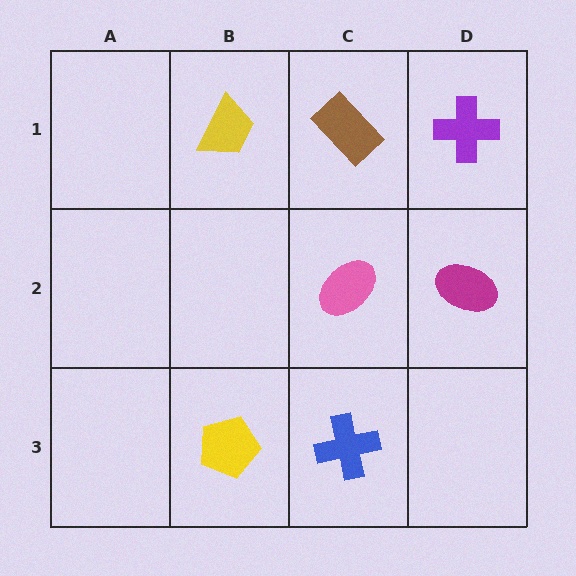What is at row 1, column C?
A brown rectangle.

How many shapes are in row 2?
2 shapes.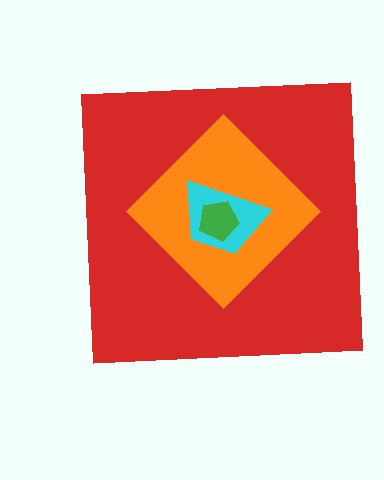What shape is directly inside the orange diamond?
The cyan trapezoid.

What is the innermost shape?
The green pentagon.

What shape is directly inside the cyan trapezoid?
The green pentagon.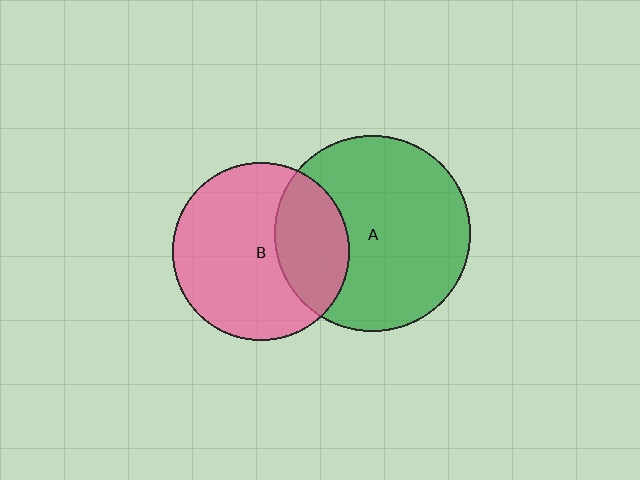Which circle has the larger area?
Circle A (green).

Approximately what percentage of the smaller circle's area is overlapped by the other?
Approximately 30%.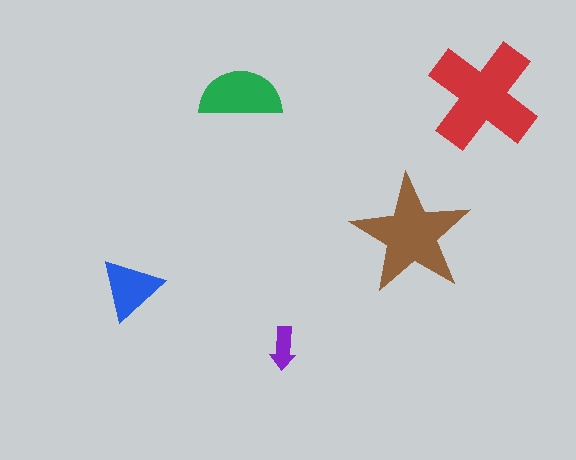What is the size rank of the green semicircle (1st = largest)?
3rd.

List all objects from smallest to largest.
The purple arrow, the blue triangle, the green semicircle, the brown star, the red cross.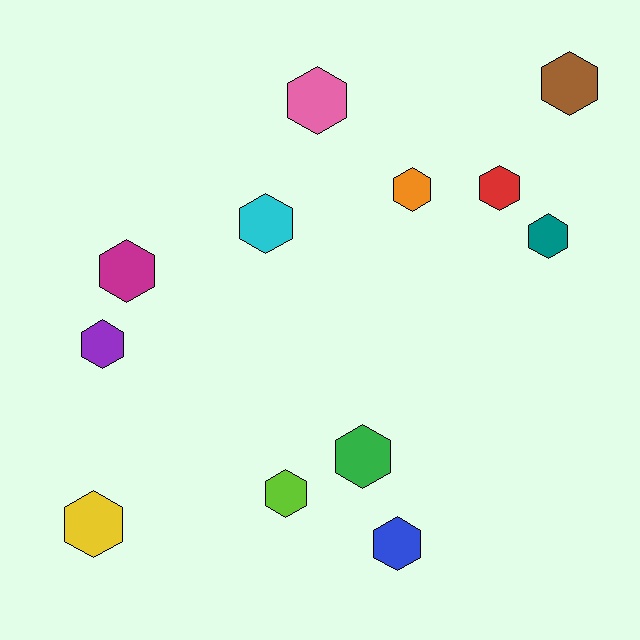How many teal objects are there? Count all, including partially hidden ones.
There is 1 teal object.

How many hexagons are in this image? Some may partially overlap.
There are 12 hexagons.